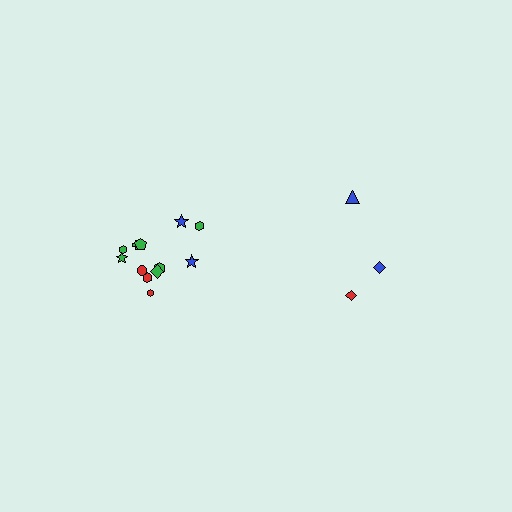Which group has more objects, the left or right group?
The left group.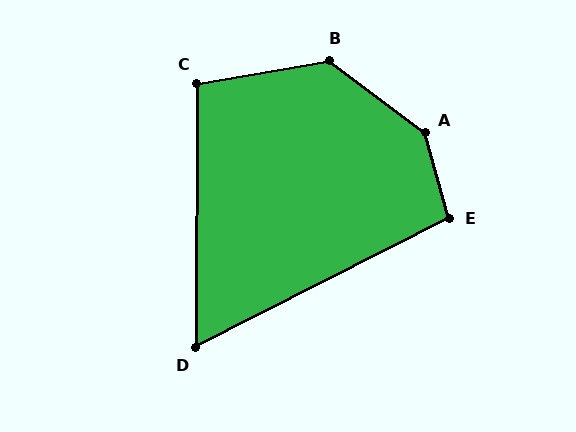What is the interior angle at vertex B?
Approximately 133 degrees (obtuse).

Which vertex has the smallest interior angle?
D, at approximately 63 degrees.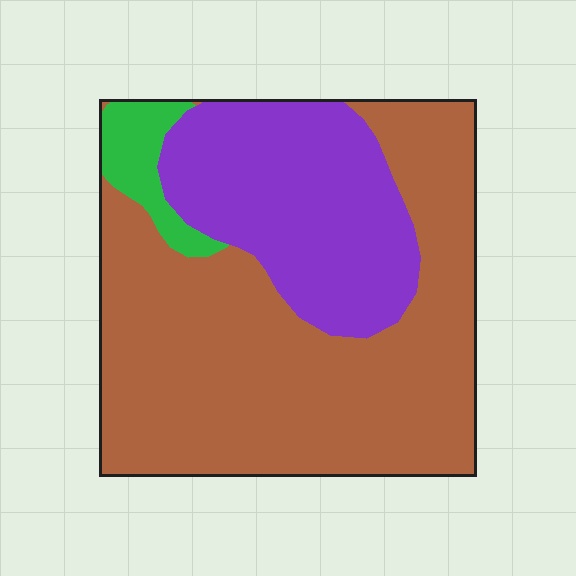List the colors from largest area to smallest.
From largest to smallest: brown, purple, green.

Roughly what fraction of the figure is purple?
Purple takes up about one third (1/3) of the figure.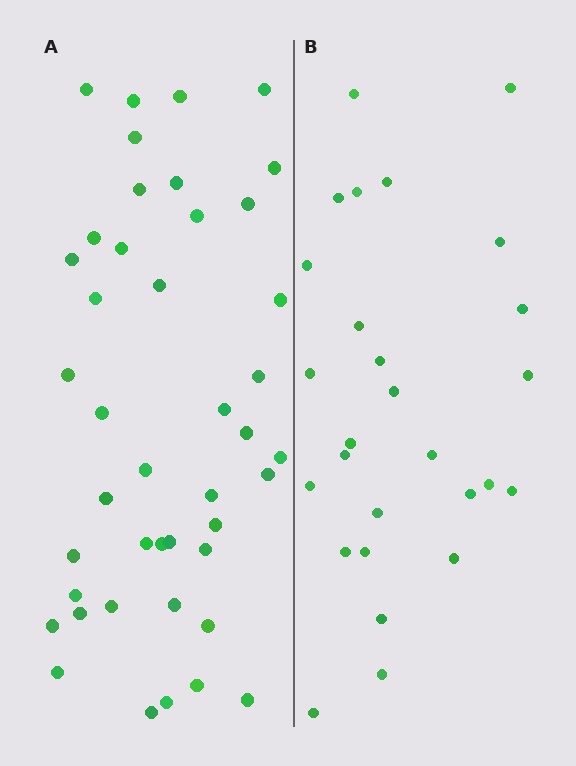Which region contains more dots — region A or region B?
Region A (the left region) has more dots.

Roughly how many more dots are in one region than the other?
Region A has approximately 15 more dots than region B.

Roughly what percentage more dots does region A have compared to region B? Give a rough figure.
About 60% more.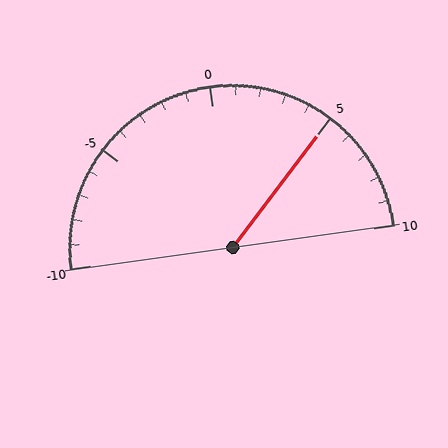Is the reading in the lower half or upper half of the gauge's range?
The reading is in the upper half of the range (-10 to 10).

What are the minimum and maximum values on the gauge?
The gauge ranges from -10 to 10.